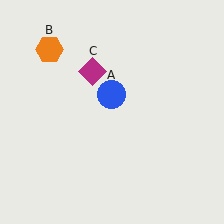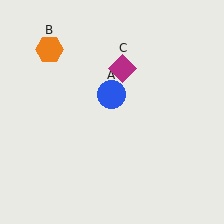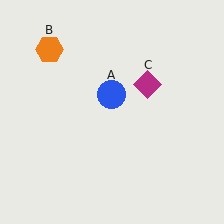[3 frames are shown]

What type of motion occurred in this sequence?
The magenta diamond (object C) rotated clockwise around the center of the scene.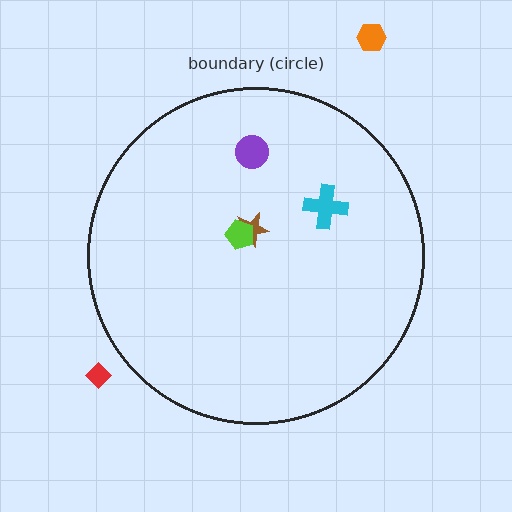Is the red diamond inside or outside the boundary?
Outside.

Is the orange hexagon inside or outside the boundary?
Outside.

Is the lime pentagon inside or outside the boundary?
Inside.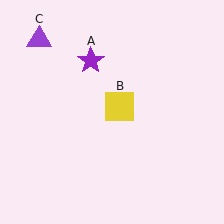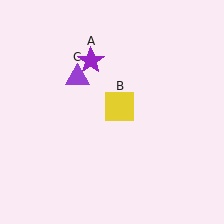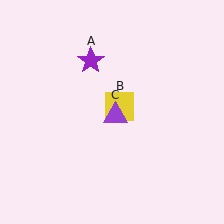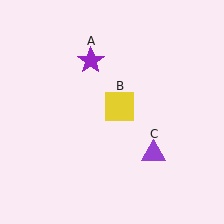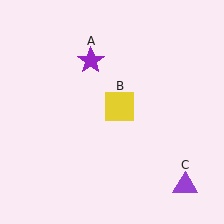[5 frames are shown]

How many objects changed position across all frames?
1 object changed position: purple triangle (object C).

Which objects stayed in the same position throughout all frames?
Purple star (object A) and yellow square (object B) remained stationary.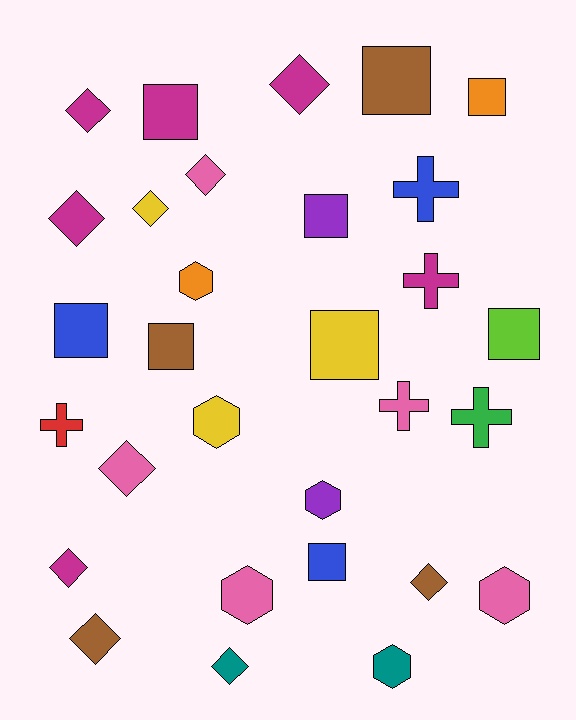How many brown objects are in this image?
There are 4 brown objects.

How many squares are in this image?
There are 9 squares.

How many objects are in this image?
There are 30 objects.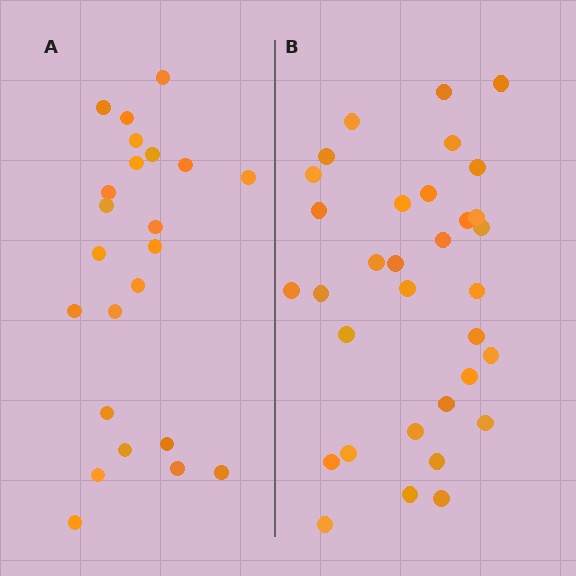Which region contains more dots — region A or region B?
Region B (the right region) has more dots.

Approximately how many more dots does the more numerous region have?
Region B has roughly 10 or so more dots than region A.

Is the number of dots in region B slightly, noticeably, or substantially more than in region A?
Region B has noticeably more, but not dramatically so. The ratio is roughly 1.4 to 1.